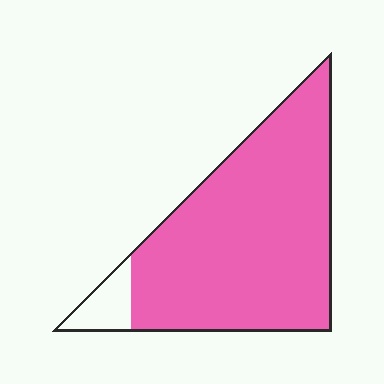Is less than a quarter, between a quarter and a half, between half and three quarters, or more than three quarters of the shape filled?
More than three quarters.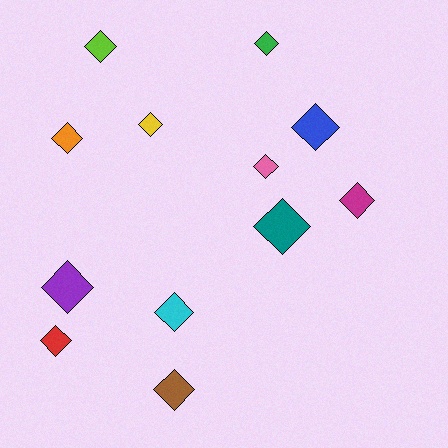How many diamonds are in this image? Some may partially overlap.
There are 12 diamonds.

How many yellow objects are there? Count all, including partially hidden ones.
There is 1 yellow object.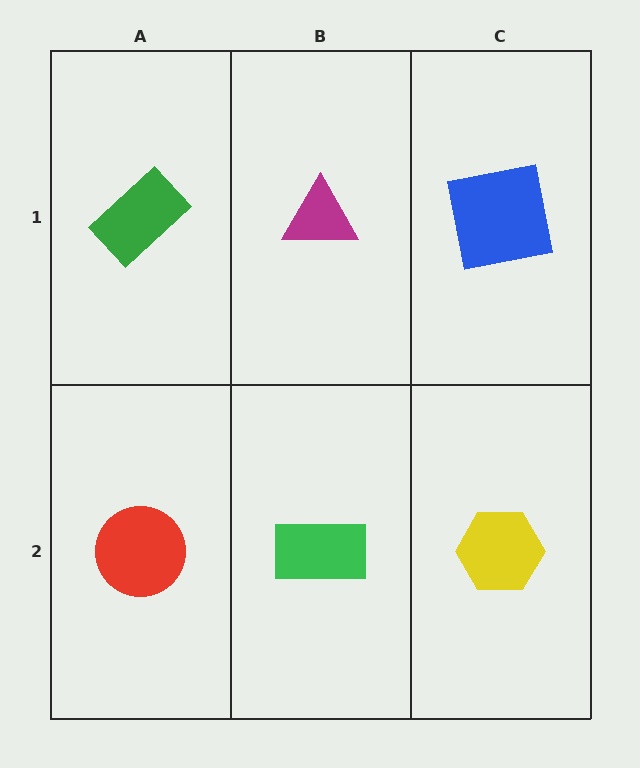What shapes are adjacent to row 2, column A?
A green rectangle (row 1, column A), a green rectangle (row 2, column B).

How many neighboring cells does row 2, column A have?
2.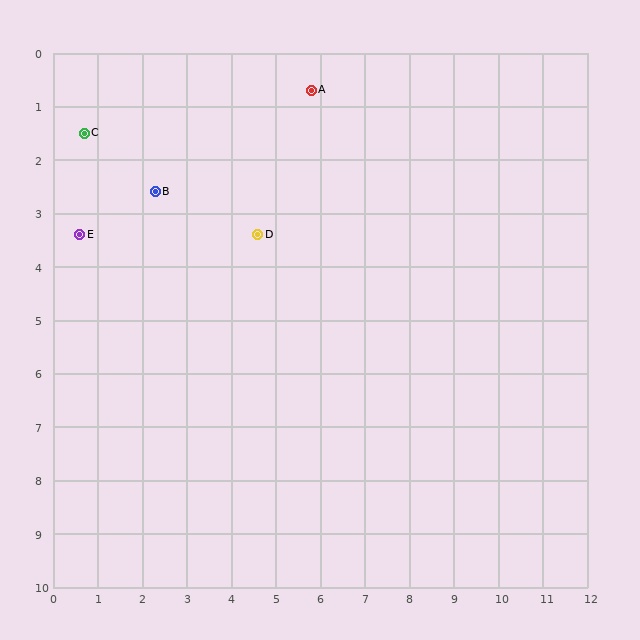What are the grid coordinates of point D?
Point D is at approximately (4.6, 3.4).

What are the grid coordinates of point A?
Point A is at approximately (5.8, 0.7).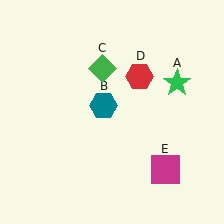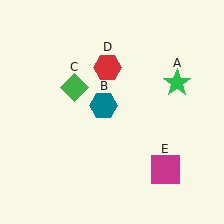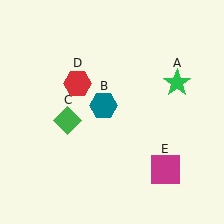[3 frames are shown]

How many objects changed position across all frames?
2 objects changed position: green diamond (object C), red hexagon (object D).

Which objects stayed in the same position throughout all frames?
Green star (object A) and teal hexagon (object B) and magenta square (object E) remained stationary.